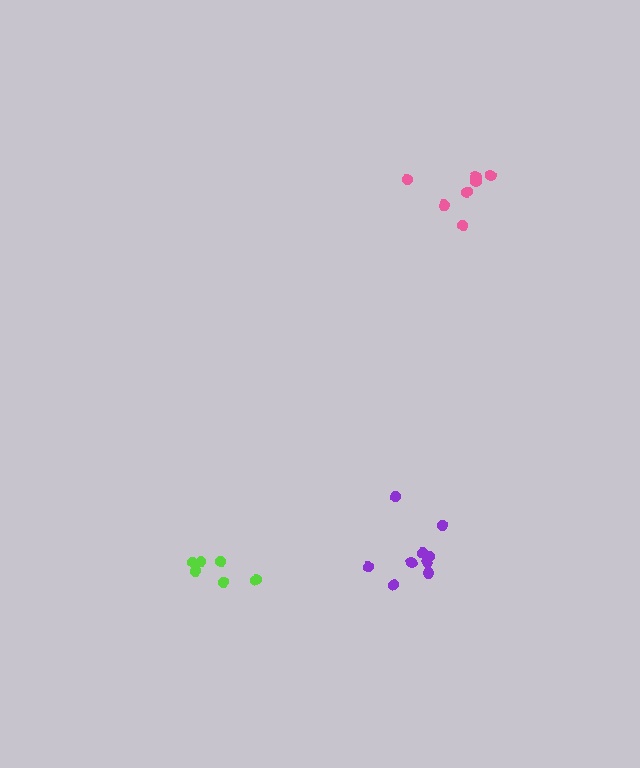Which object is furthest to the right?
The pink cluster is rightmost.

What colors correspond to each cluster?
The clusters are colored: lime, purple, pink.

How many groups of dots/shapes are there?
There are 3 groups.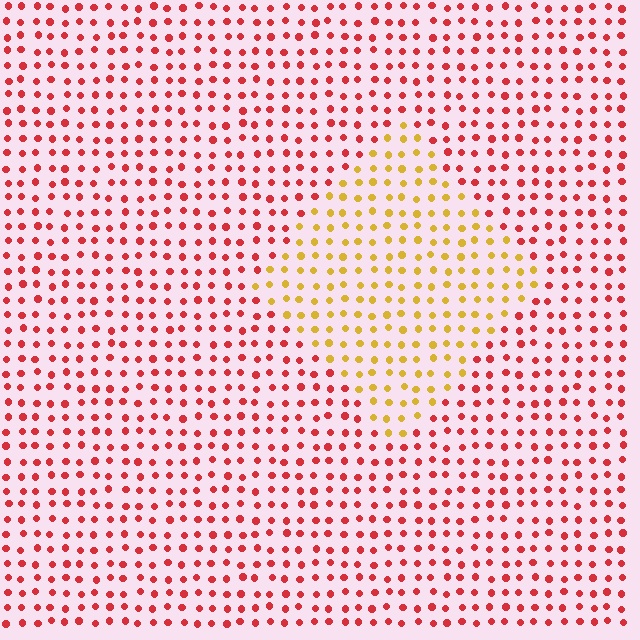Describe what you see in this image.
The image is filled with small red elements in a uniform arrangement. A diamond-shaped region is visible where the elements are tinted to a slightly different hue, forming a subtle color boundary.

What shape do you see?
I see a diamond.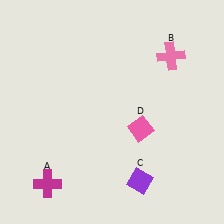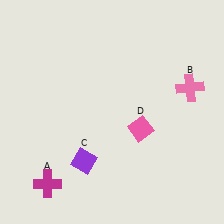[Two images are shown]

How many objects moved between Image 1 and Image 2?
2 objects moved between the two images.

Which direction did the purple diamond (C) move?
The purple diamond (C) moved left.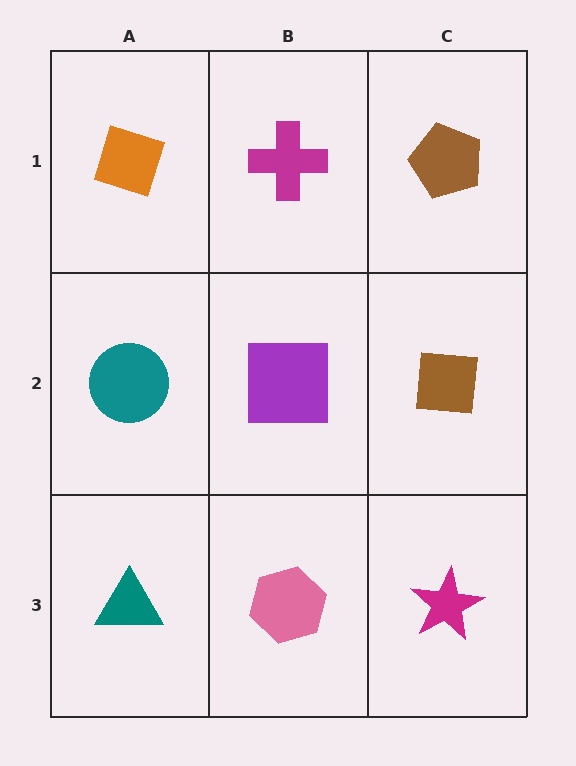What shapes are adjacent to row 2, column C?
A brown pentagon (row 1, column C), a magenta star (row 3, column C), a purple square (row 2, column B).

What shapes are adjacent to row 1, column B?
A purple square (row 2, column B), an orange diamond (row 1, column A), a brown pentagon (row 1, column C).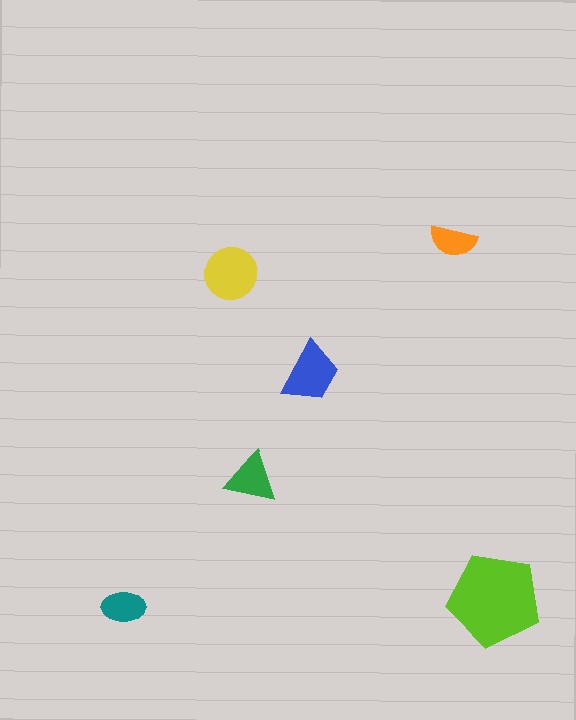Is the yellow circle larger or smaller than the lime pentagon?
Smaller.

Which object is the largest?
The lime pentagon.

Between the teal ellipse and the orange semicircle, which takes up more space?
The teal ellipse.